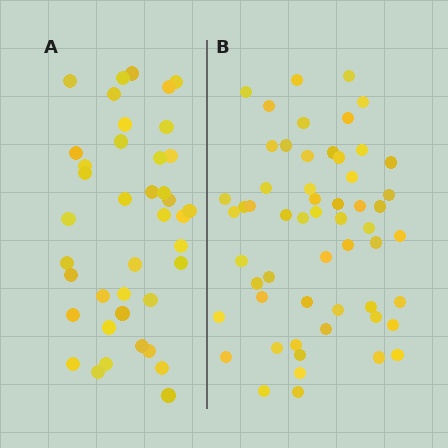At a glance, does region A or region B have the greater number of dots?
Region B (the right region) has more dots.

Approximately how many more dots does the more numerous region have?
Region B has approximately 15 more dots than region A.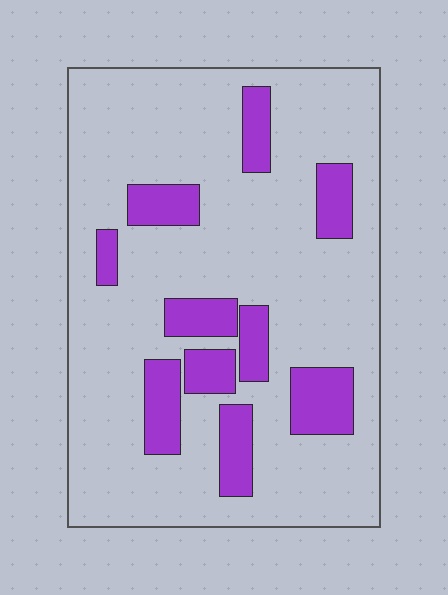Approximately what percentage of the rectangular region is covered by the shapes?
Approximately 20%.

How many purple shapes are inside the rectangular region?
10.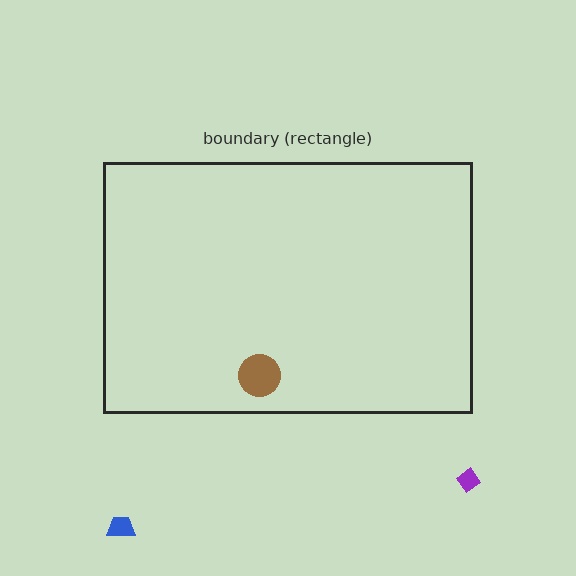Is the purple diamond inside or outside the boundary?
Outside.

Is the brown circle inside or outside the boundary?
Inside.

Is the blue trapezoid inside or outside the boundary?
Outside.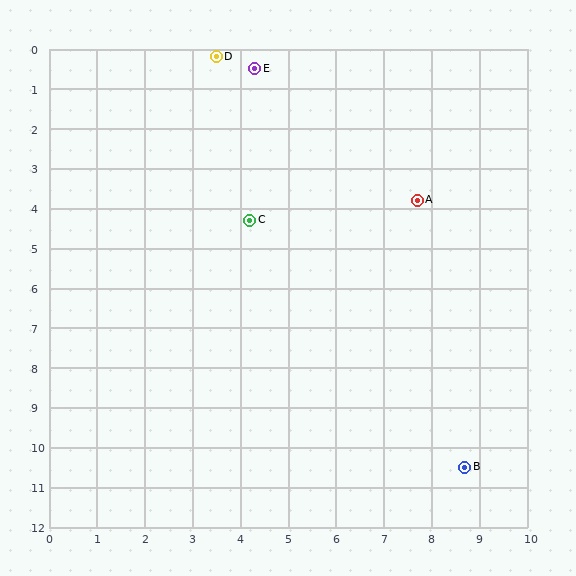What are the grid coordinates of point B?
Point B is at approximately (8.7, 10.5).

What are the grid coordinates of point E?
Point E is at approximately (4.3, 0.5).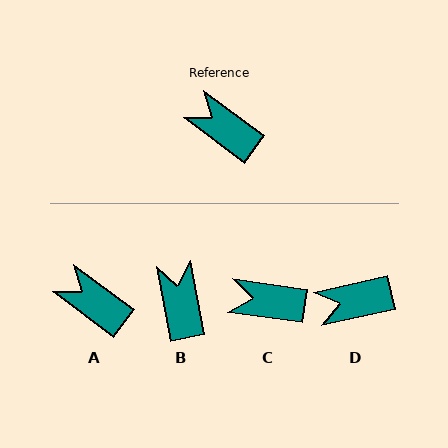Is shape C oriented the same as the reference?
No, it is off by about 29 degrees.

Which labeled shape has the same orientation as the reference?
A.